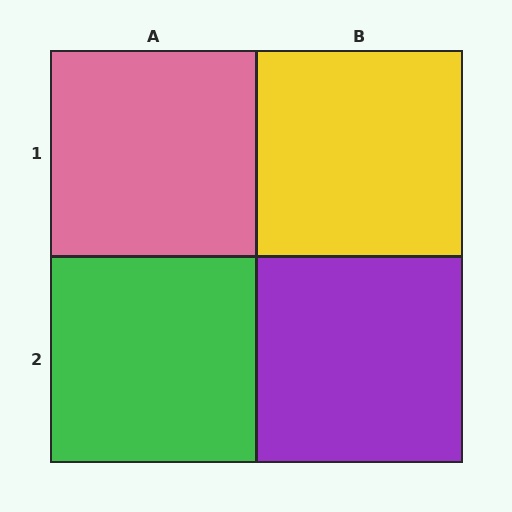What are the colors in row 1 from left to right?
Pink, yellow.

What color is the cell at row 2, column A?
Green.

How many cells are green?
1 cell is green.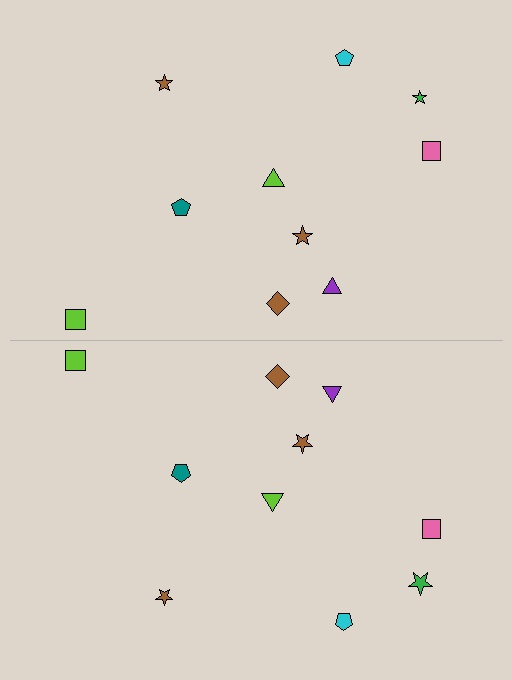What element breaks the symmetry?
The green star on the bottom side has a different size than its mirror counterpart.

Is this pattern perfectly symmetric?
No, the pattern is not perfectly symmetric. The green star on the bottom side has a different size than its mirror counterpart.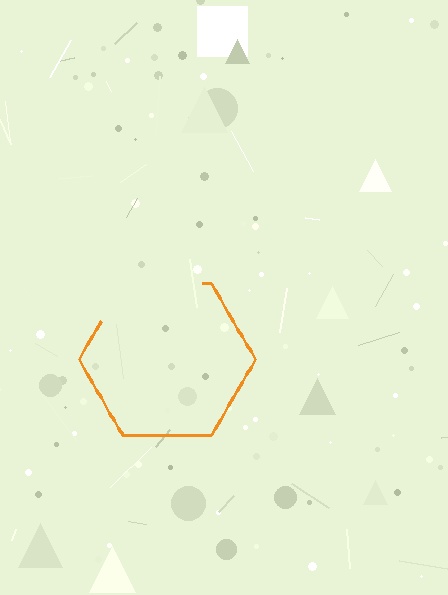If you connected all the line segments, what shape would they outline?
They would outline a hexagon.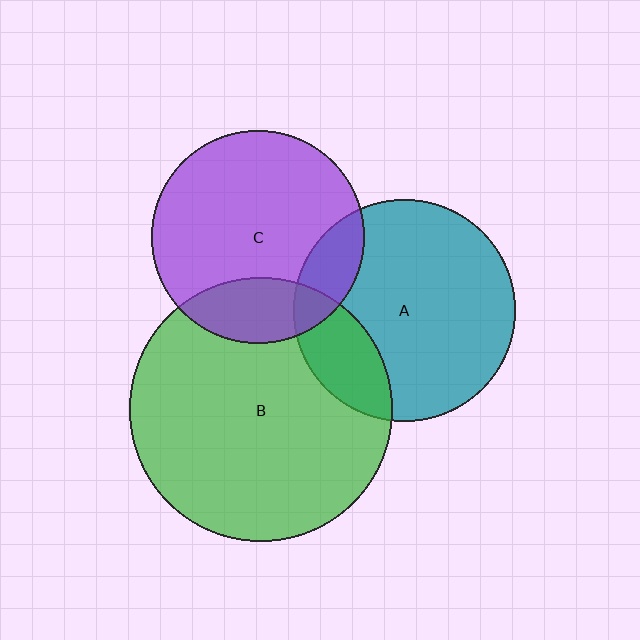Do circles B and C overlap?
Yes.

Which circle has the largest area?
Circle B (green).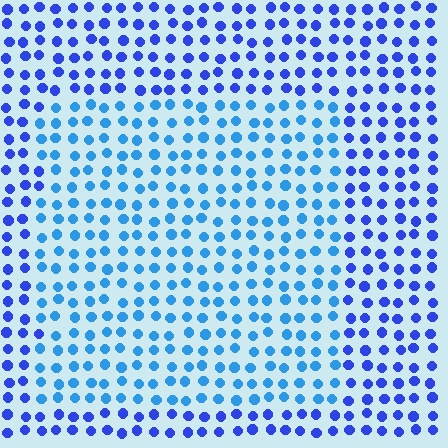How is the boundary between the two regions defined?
The boundary is defined purely by a slight shift in hue (about 28 degrees). Spacing, size, and orientation are identical on both sides.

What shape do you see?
I see a rectangle.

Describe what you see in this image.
The image is filled with small blue elements in a uniform arrangement. A rectangle-shaped region is visible where the elements are tinted to a slightly different hue, forming a subtle color boundary.